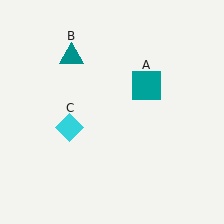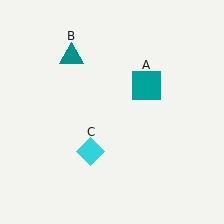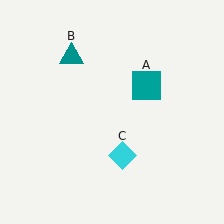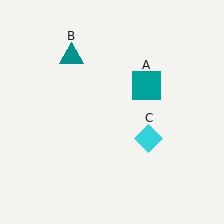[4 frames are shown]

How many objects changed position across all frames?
1 object changed position: cyan diamond (object C).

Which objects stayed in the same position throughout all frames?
Teal square (object A) and teal triangle (object B) remained stationary.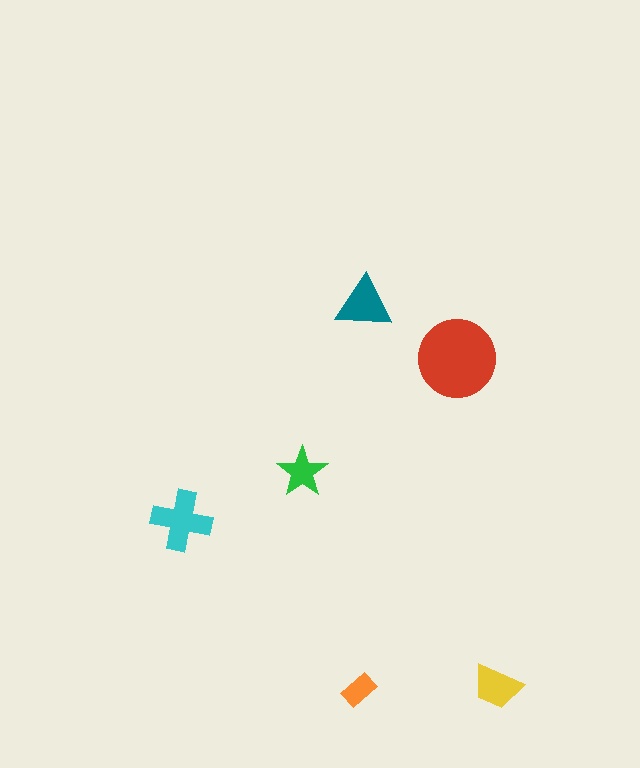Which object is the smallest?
The orange rectangle.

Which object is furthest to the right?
The yellow trapezoid is rightmost.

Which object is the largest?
The red circle.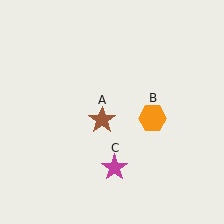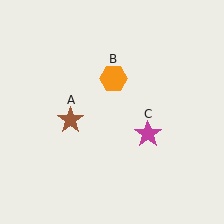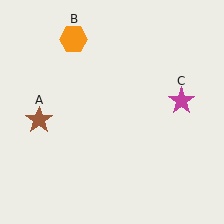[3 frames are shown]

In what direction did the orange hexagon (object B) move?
The orange hexagon (object B) moved up and to the left.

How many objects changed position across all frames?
3 objects changed position: brown star (object A), orange hexagon (object B), magenta star (object C).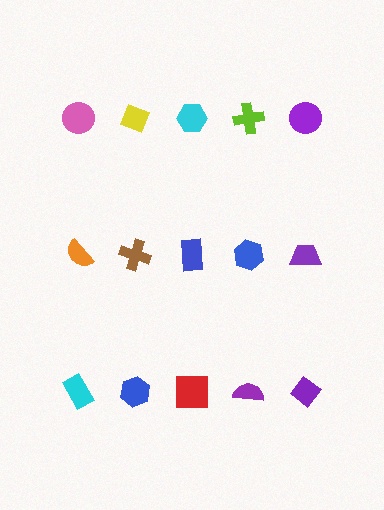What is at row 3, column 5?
A purple diamond.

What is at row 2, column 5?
A purple trapezoid.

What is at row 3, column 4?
A purple semicircle.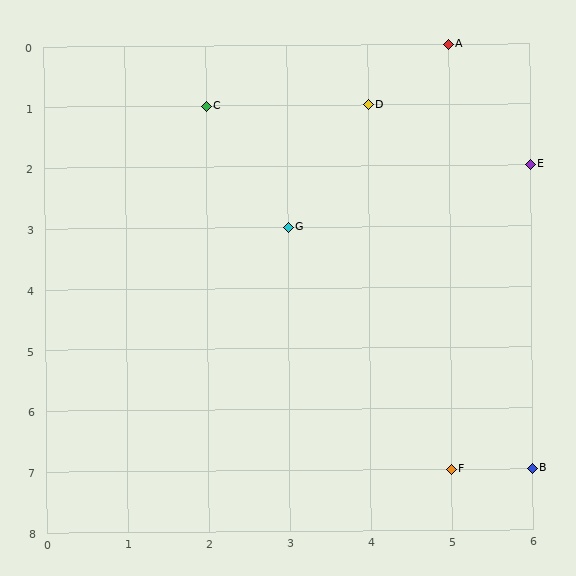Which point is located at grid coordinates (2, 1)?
Point C is at (2, 1).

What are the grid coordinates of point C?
Point C is at grid coordinates (2, 1).